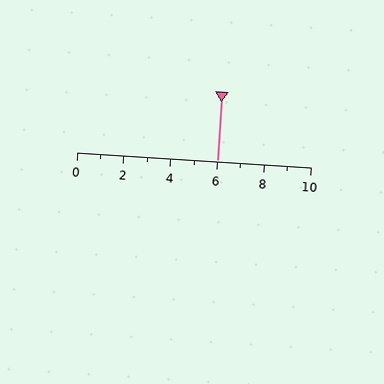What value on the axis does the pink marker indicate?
The marker indicates approximately 6.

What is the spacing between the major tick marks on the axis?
The major ticks are spaced 2 apart.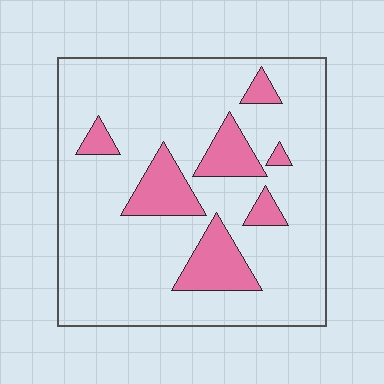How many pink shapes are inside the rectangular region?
7.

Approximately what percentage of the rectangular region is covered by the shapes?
Approximately 15%.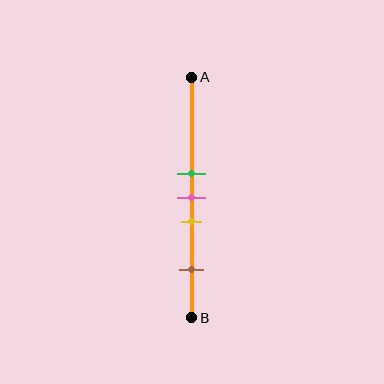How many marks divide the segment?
There are 4 marks dividing the segment.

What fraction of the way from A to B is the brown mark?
The brown mark is approximately 80% (0.8) of the way from A to B.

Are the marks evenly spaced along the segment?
No, the marks are not evenly spaced.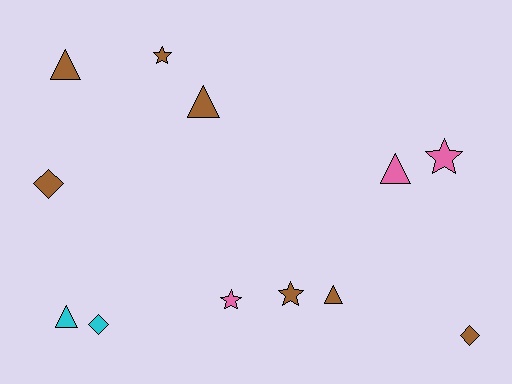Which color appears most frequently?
Brown, with 7 objects.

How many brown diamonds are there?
There are 2 brown diamonds.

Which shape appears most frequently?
Triangle, with 5 objects.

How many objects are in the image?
There are 12 objects.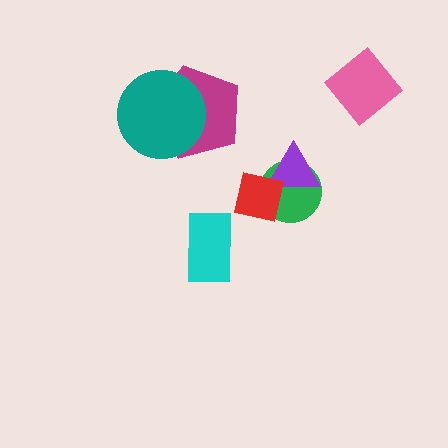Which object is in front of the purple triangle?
The red square is in front of the purple triangle.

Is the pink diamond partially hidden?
No, no other shape covers it.